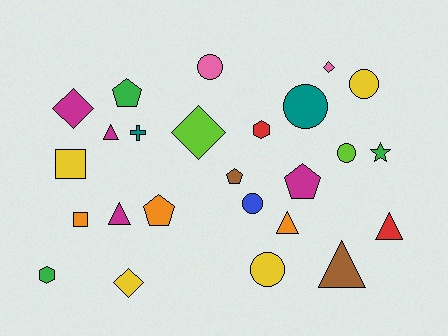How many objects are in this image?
There are 25 objects.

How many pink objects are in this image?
There are 2 pink objects.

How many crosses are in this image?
There is 1 cross.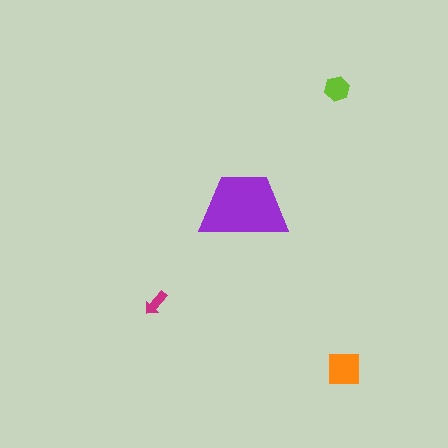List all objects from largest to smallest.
The purple trapezoid, the orange square, the lime hexagon, the magenta arrow.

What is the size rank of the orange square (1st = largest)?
2nd.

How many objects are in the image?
There are 4 objects in the image.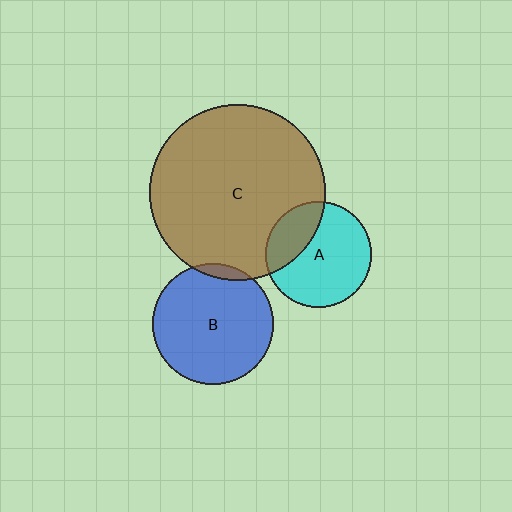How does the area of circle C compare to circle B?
Approximately 2.1 times.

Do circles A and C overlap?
Yes.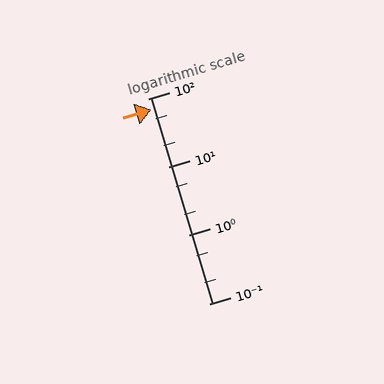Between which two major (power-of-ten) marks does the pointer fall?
The pointer is between 10 and 100.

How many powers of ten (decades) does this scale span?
The scale spans 3 decades, from 0.1 to 100.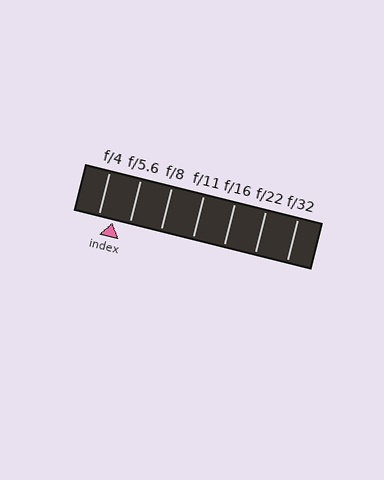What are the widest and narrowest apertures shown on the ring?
The widest aperture shown is f/4 and the narrowest is f/32.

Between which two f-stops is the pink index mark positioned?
The index mark is between f/4 and f/5.6.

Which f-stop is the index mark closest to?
The index mark is closest to f/4.